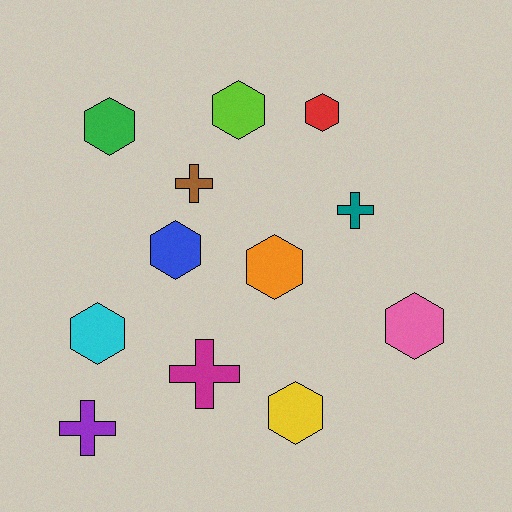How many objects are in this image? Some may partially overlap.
There are 12 objects.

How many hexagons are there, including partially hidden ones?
There are 8 hexagons.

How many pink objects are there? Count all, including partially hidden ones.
There is 1 pink object.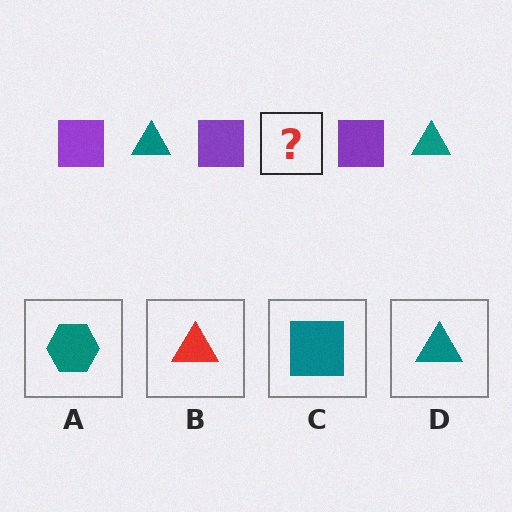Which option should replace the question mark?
Option D.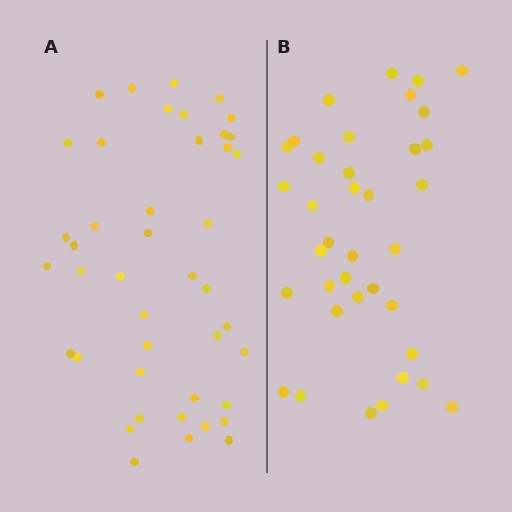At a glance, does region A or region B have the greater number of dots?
Region A (the left region) has more dots.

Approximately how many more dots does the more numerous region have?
Region A has about 6 more dots than region B.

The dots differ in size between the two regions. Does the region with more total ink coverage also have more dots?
No. Region B has more total ink coverage because its dots are larger, but region A actually contains more individual dots. Total area can be misleading — the number of items is what matters here.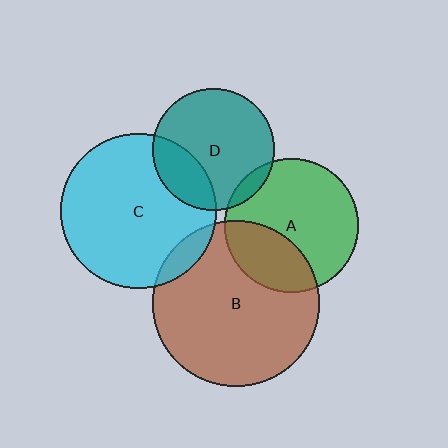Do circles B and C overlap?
Yes.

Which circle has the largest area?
Circle B (brown).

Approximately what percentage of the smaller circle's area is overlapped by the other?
Approximately 10%.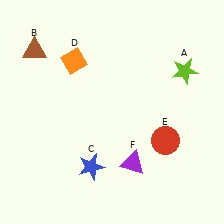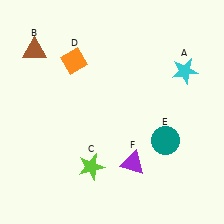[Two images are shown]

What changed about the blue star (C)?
In Image 1, C is blue. In Image 2, it changed to lime.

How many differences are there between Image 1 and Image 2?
There are 3 differences between the two images.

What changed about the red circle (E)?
In Image 1, E is red. In Image 2, it changed to teal.